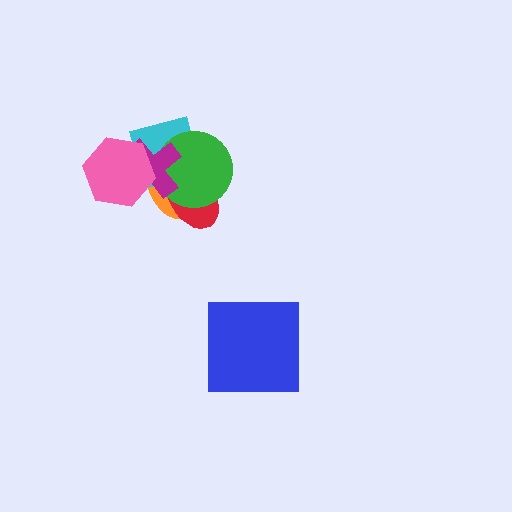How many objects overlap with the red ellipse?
4 objects overlap with the red ellipse.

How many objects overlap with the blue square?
0 objects overlap with the blue square.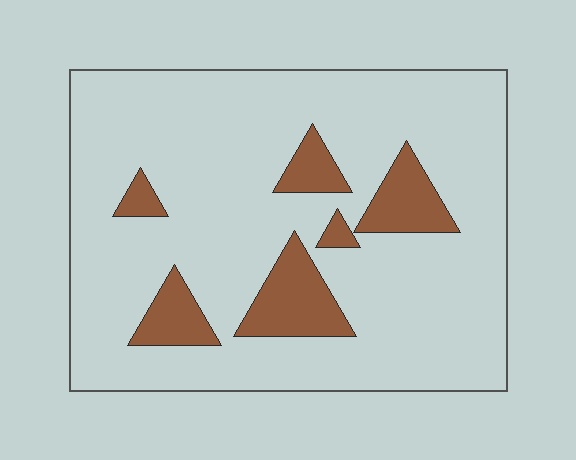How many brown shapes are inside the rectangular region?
6.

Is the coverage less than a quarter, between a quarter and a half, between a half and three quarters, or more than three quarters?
Less than a quarter.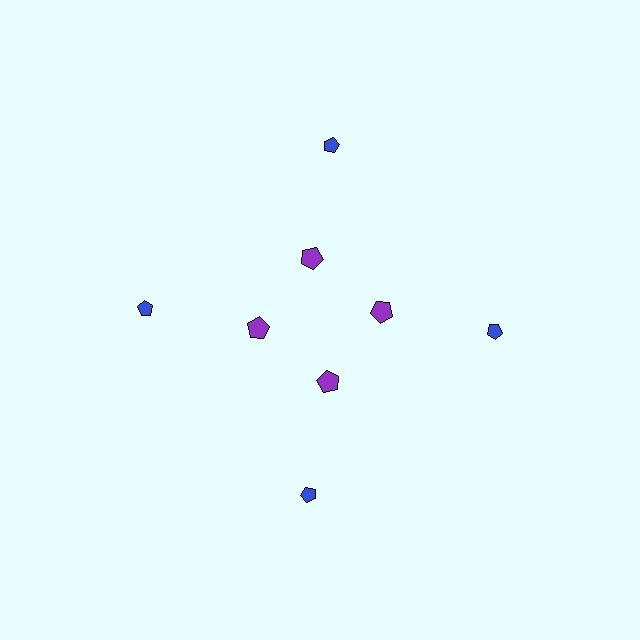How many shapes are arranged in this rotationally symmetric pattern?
There are 8 shapes, arranged in 4 groups of 2.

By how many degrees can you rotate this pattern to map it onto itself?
The pattern maps onto itself every 90 degrees of rotation.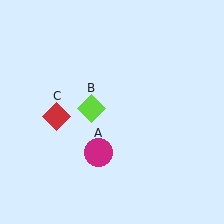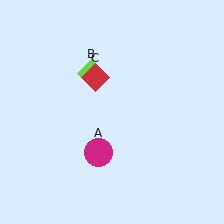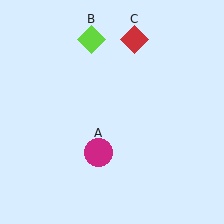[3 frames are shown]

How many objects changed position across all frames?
2 objects changed position: lime diamond (object B), red diamond (object C).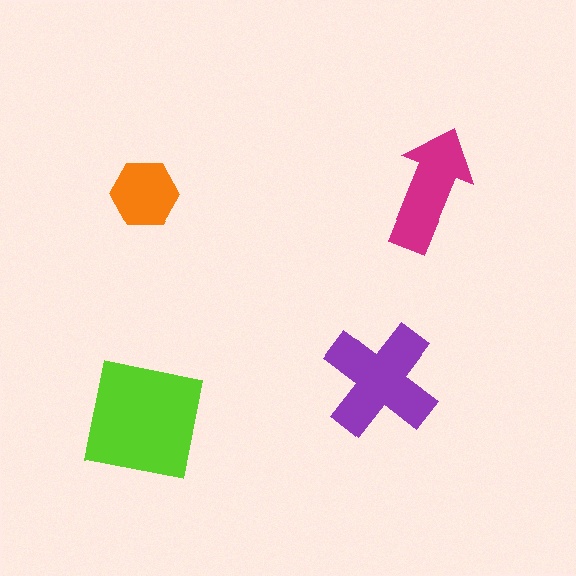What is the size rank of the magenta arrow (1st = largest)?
3rd.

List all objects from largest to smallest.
The lime square, the purple cross, the magenta arrow, the orange hexagon.